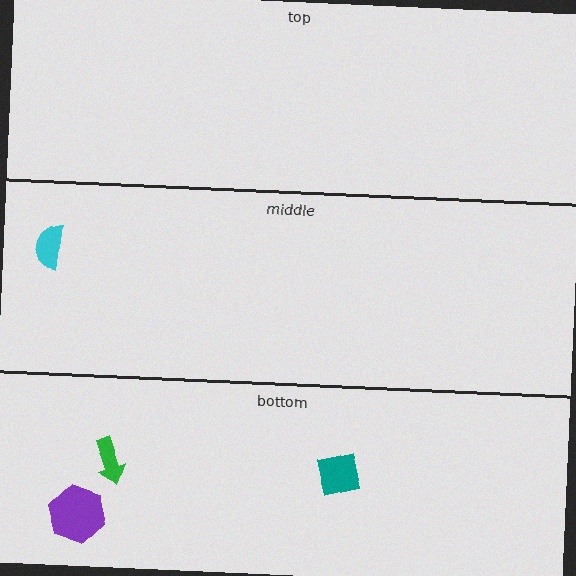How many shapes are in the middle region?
1.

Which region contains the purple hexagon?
The bottom region.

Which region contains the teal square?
The bottom region.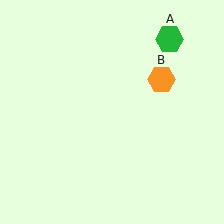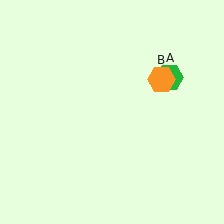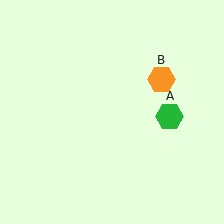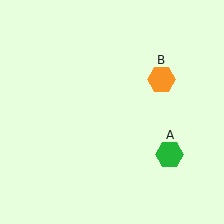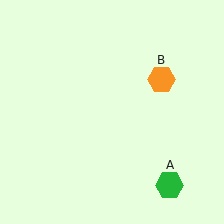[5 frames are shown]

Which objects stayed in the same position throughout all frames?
Orange hexagon (object B) remained stationary.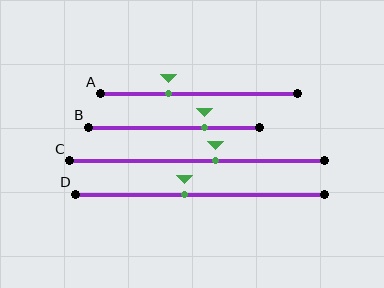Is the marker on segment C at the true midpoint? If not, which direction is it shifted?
No, the marker on segment C is shifted to the right by about 7% of the segment length.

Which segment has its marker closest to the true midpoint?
Segment D has its marker closest to the true midpoint.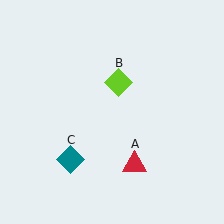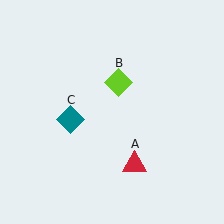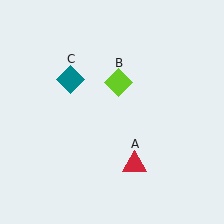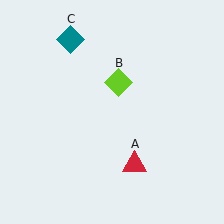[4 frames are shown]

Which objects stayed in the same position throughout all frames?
Red triangle (object A) and lime diamond (object B) remained stationary.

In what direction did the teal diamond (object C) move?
The teal diamond (object C) moved up.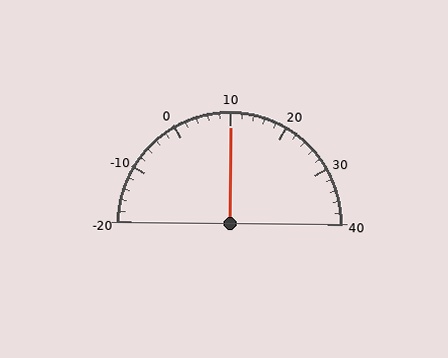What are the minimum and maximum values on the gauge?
The gauge ranges from -20 to 40.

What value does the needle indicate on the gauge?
The needle indicates approximately 10.